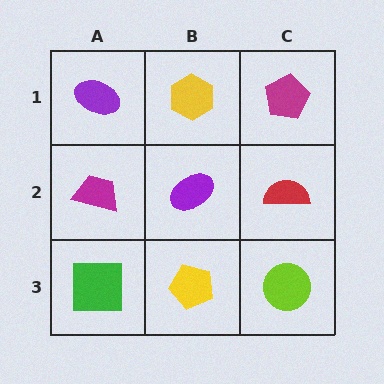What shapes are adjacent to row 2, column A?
A purple ellipse (row 1, column A), a green square (row 3, column A), a purple ellipse (row 2, column B).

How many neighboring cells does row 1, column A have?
2.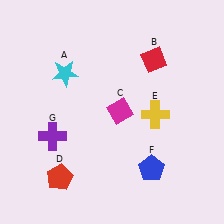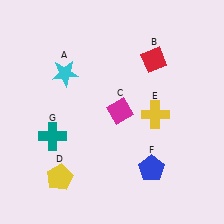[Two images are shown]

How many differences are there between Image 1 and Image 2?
There are 2 differences between the two images.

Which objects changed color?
D changed from red to yellow. G changed from purple to teal.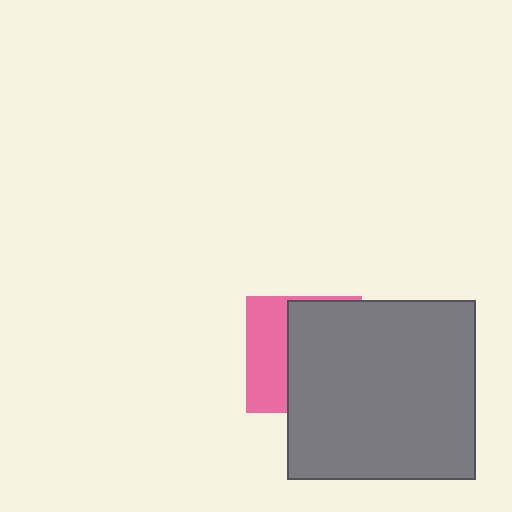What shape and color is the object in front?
The object in front is a gray rectangle.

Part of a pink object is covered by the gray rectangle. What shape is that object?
It is a square.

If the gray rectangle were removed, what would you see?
You would see the complete pink square.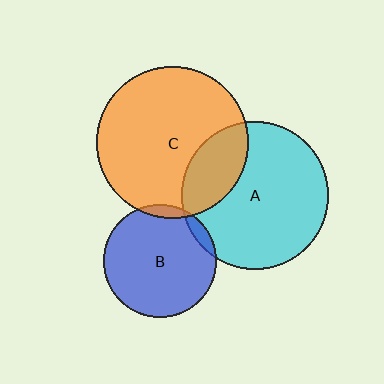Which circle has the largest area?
Circle C (orange).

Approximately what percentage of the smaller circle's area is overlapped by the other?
Approximately 25%.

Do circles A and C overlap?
Yes.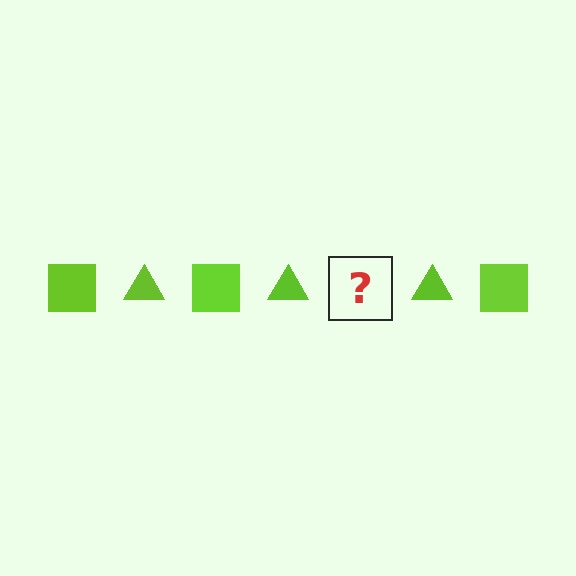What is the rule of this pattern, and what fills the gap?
The rule is that the pattern cycles through square, triangle shapes in lime. The gap should be filled with a lime square.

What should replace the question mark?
The question mark should be replaced with a lime square.